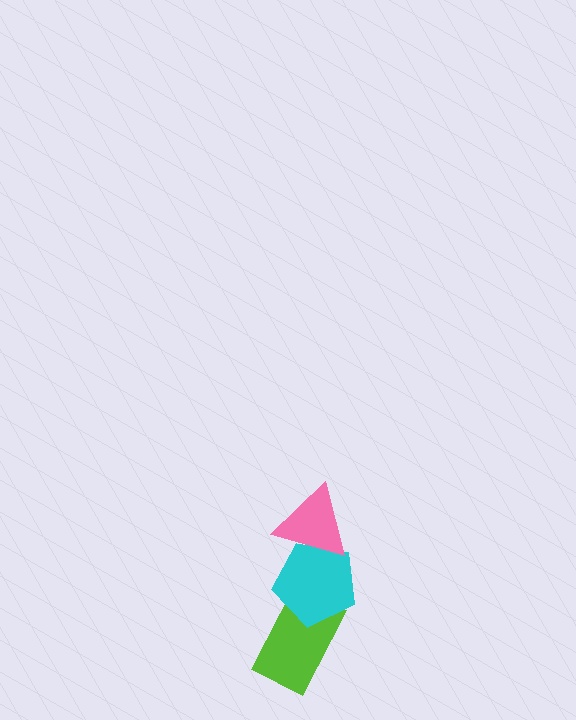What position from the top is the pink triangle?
The pink triangle is 1st from the top.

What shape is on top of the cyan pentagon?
The pink triangle is on top of the cyan pentagon.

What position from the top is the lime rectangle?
The lime rectangle is 3rd from the top.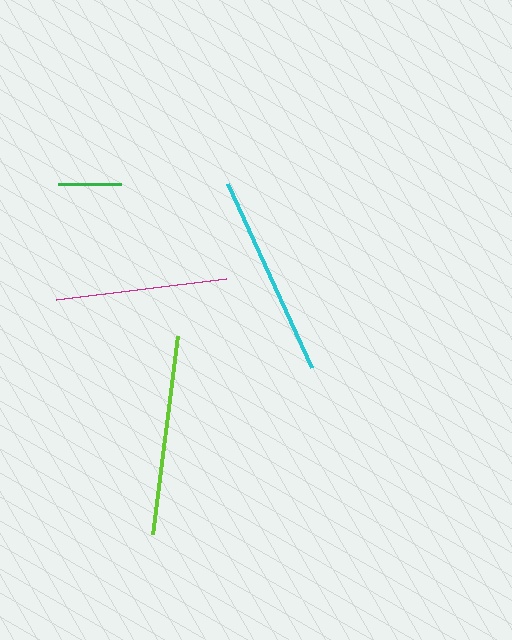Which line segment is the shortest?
The green line is the shortest at approximately 64 pixels.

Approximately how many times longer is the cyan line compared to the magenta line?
The cyan line is approximately 1.2 times the length of the magenta line.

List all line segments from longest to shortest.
From longest to shortest: cyan, lime, magenta, green.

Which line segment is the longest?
The cyan line is the longest at approximately 202 pixels.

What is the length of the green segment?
The green segment is approximately 64 pixels long.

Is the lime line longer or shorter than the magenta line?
The lime line is longer than the magenta line.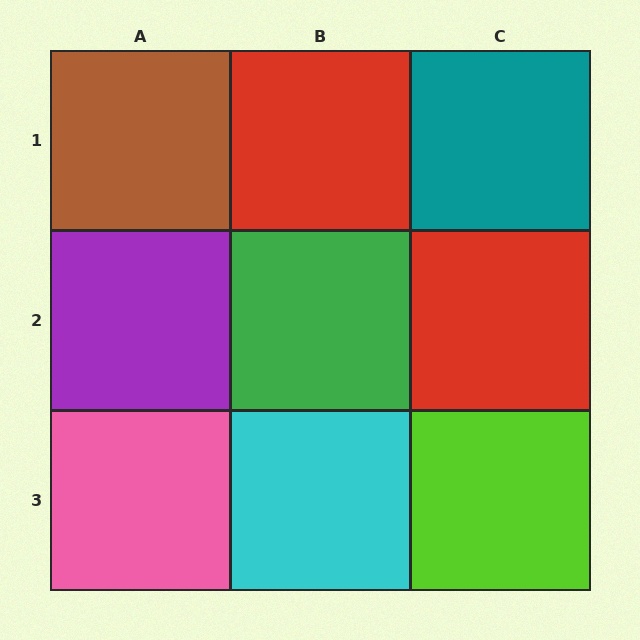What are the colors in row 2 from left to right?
Purple, green, red.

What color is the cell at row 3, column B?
Cyan.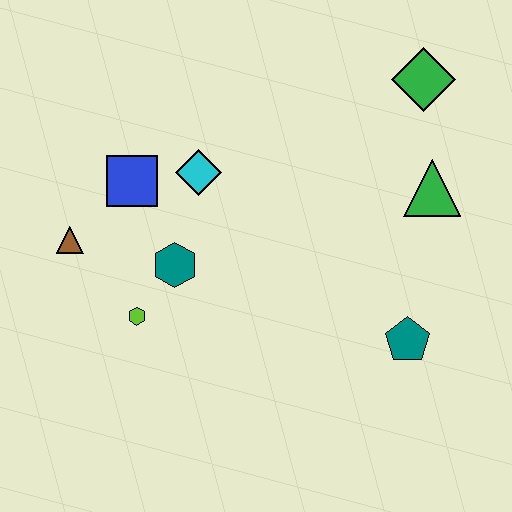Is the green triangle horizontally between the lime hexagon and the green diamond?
No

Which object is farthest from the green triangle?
The brown triangle is farthest from the green triangle.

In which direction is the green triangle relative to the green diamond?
The green triangle is below the green diamond.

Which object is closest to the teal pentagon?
The green triangle is closest to the teal pentagon.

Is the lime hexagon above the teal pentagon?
Yes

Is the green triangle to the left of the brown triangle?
No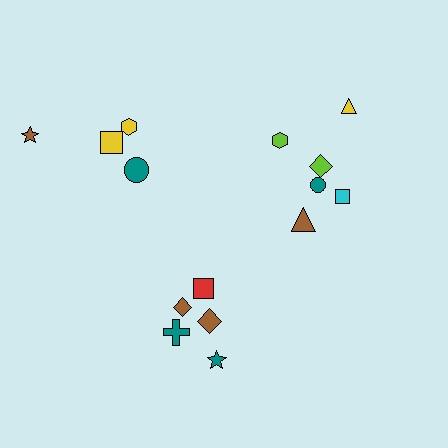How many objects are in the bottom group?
There are 5 objects.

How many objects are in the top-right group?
There are 6 objects.